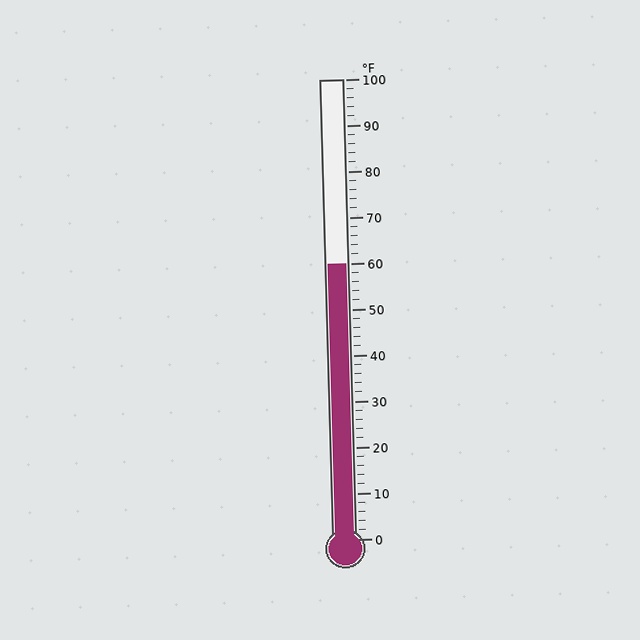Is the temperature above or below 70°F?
The temperature is below 70°F.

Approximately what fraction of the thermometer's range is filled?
The thermometer is filled to approximately 60% of its range.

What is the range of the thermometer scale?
The thermometer scale ranges from 0°F to 100°F.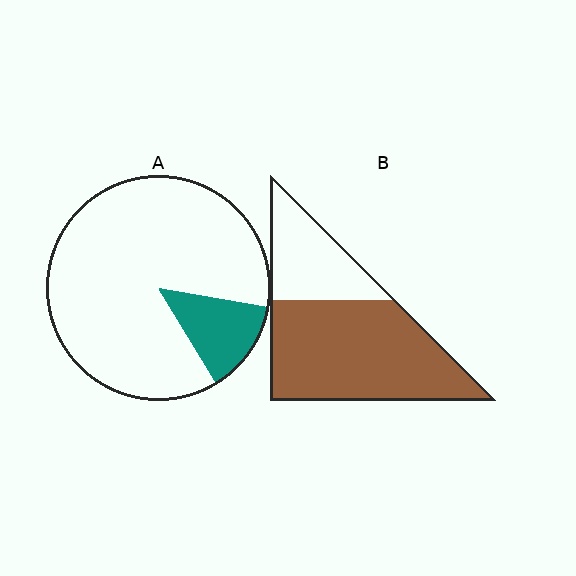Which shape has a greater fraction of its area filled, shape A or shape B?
Shape B.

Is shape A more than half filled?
No.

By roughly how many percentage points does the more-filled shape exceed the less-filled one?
By roughly 55 percentage points (B over A).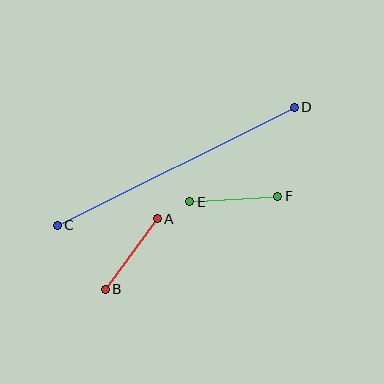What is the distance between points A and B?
The distance is approximately 87 pixels.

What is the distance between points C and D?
The distance is approximately 264 pixels.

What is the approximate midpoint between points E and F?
The midpoint is at approximately (234, 199) pixels.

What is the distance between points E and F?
The distance is approximately 88 pixels.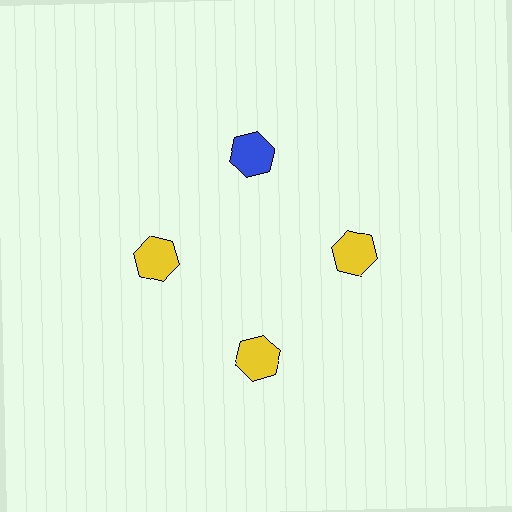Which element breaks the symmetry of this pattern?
The blue hexagon at roughly the 12 o'clock position breaks the symmetry. All other shapes are yellow hexagons.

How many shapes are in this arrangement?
There are 4 shapes arranged in a ring pattern.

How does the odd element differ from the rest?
It has a different color: blue instead of yellow.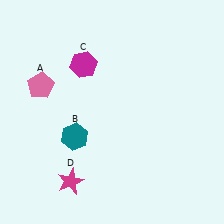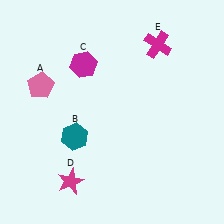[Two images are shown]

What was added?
A magenta cross (E) was added in Image 2.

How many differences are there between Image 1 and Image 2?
There is 1 difference between the two images.